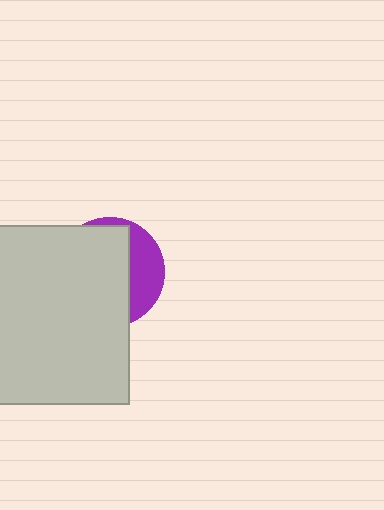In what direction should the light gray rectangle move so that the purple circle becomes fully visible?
The light gray rectangle should move left. That is the shortest direction to clear the overlap and leave the purple circle fully visible.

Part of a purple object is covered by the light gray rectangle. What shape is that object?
It is a circle.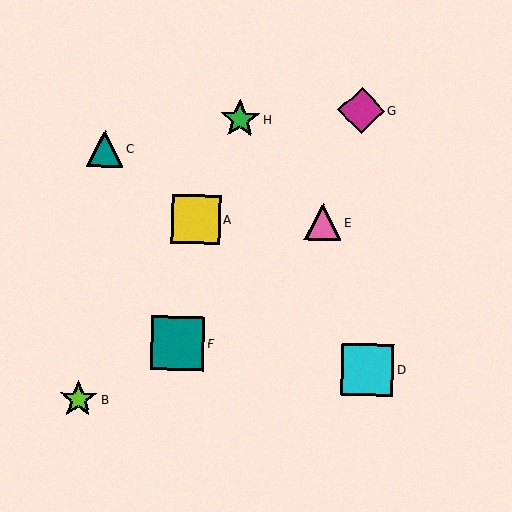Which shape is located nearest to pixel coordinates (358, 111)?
The magenta diamond (labeled G) at (361, 110) is nearest to that location.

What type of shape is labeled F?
Shape F is a teal square.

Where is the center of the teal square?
The center of the teal square is at (178, 343).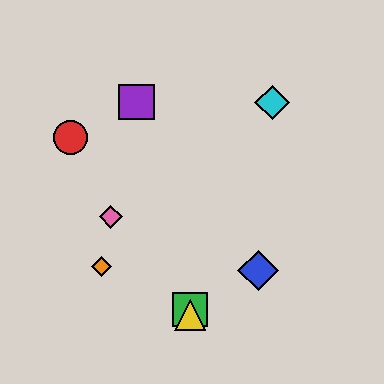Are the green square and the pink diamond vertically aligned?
No, the green square is at x≈190 and the pink diamond is at x≈111.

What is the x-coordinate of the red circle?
The red circle is at x≈70.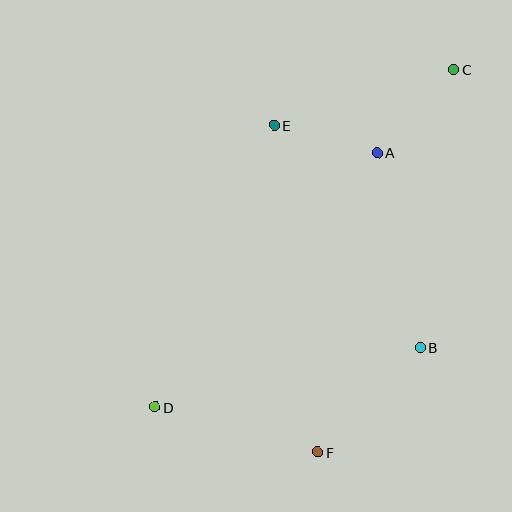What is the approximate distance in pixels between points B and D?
The distance between B and D is approximately 272 pixels.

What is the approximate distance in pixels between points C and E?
The distance between C and E is approximately 188 pixels.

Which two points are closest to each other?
Points A and E are closest to each other.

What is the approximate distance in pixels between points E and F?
The distance between E and F is approximately 330 pixels.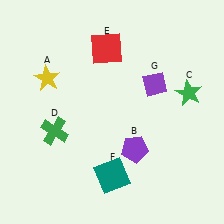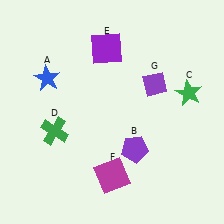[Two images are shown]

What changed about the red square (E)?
In Image 1, E is red. In Image 2, it changed to purple.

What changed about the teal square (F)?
In Image 1, F is teal. In Image 2, it changed to magenta.